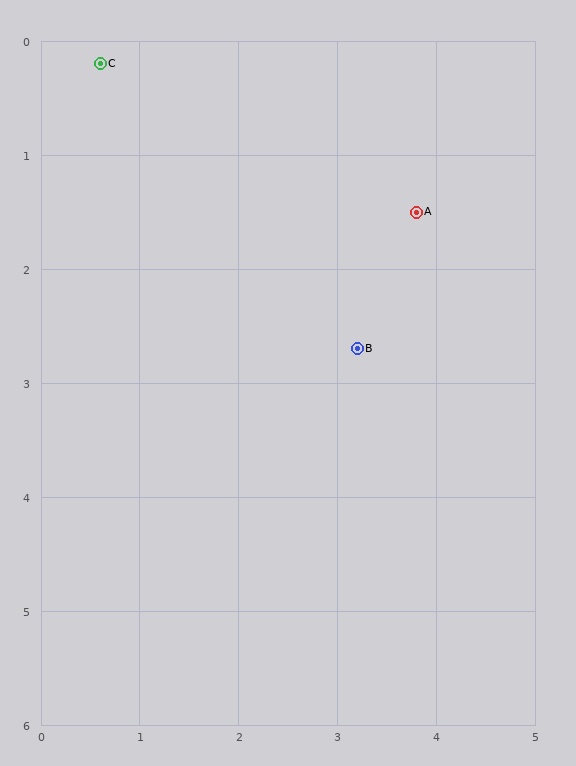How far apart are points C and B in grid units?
Points C and B are about 3.6 grid units apart.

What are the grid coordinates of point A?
Point A is at approximately (3.8, 1.5).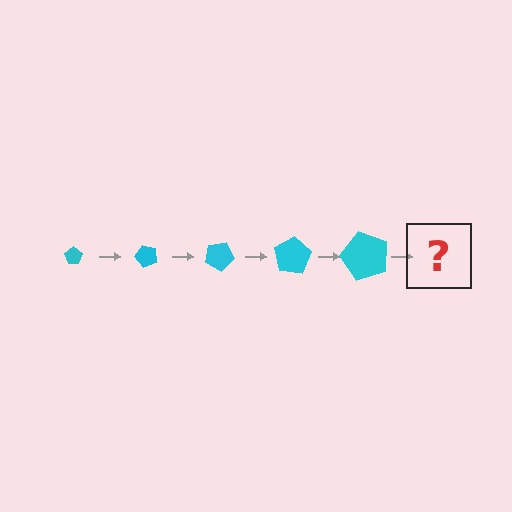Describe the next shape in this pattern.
It should be a pentagon, larger than the previous one and rotated 250 degrees from the start.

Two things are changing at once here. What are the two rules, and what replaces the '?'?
The two rules are that the pentagon grows larger each step and it rotates 50 degrees each step. The '?' should be a pentagon, larger than the previous one and rotated 250 degrees from the start.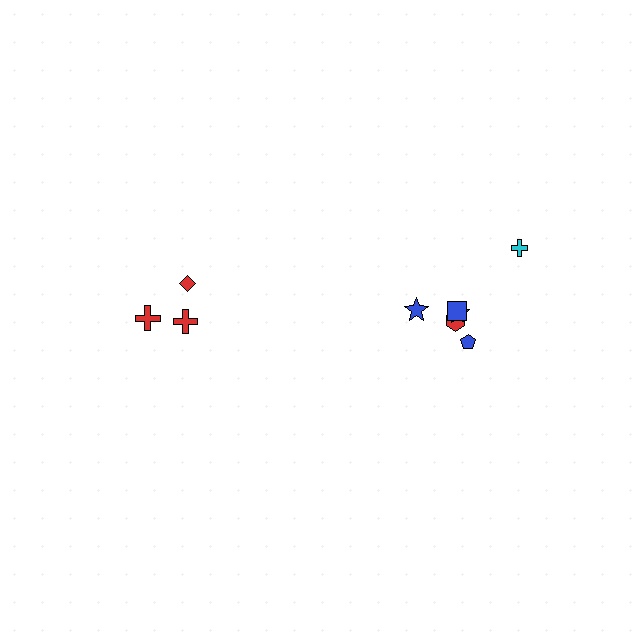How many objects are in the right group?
There are 6 objects.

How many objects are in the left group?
There are 3 objects.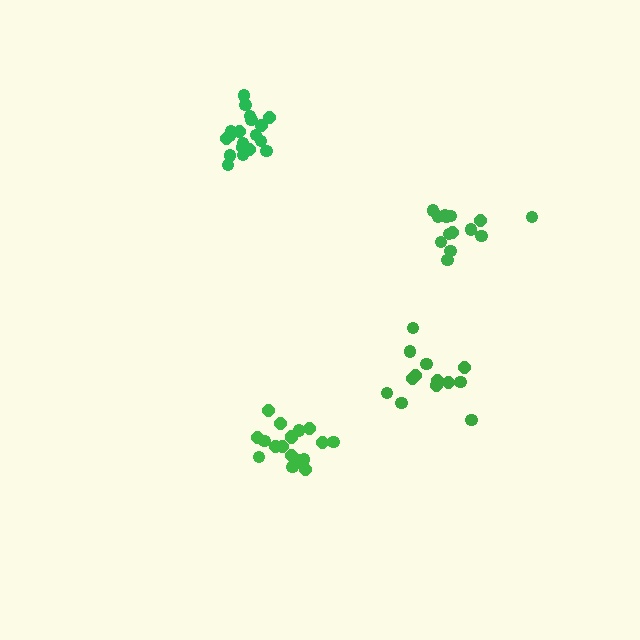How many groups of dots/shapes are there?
There are 4 groups.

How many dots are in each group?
Group 1: 13 dots, Group 2: 19 dots, Group 3: 19 dots, Group 4: 14 dots (65 total).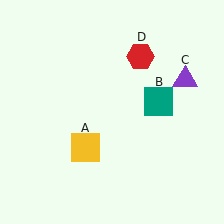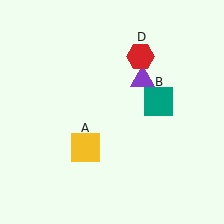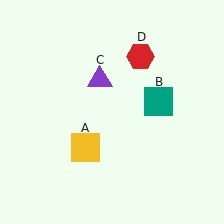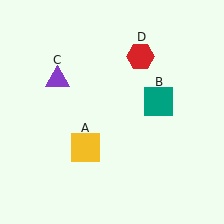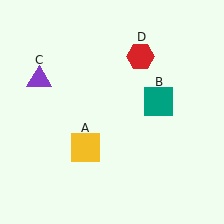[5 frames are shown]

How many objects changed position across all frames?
1 object changed position: purple triangle (object C).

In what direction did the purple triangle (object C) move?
The purple triangle (object C) moved left.